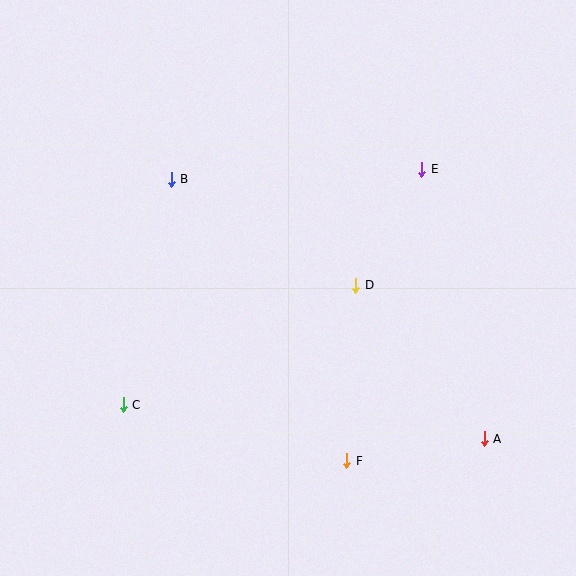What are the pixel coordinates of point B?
Point B is at (171, 179).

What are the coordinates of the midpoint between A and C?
The midpoint between A and C is at (304, 422).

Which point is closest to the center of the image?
Point D at (356, 285) is closest to the center.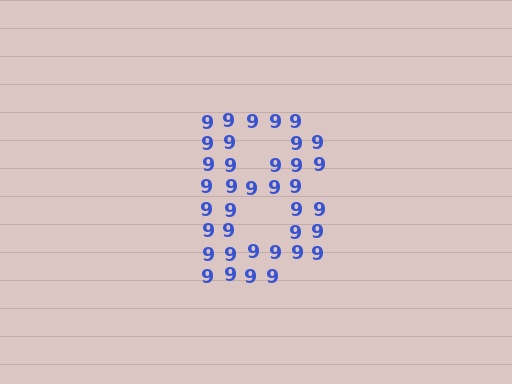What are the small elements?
The small elements are digit 9's.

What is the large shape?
The large shape is the letter B.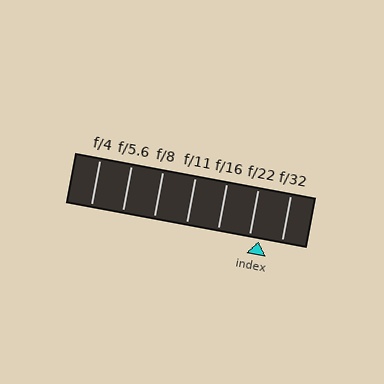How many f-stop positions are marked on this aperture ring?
There are 7 f-stop positions marked.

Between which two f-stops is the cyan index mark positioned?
The index mark is between f/22 and f/32.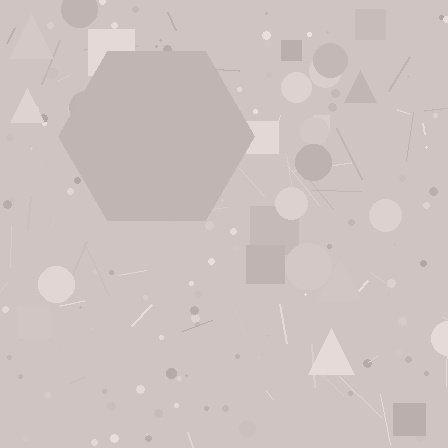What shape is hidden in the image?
A hexagon is hidden in the image.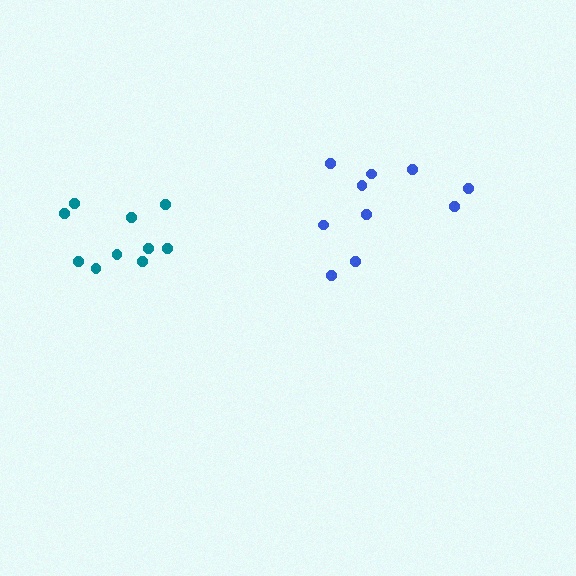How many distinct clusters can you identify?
There are 2 distinct clusters.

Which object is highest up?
The blue cluster is topmost.